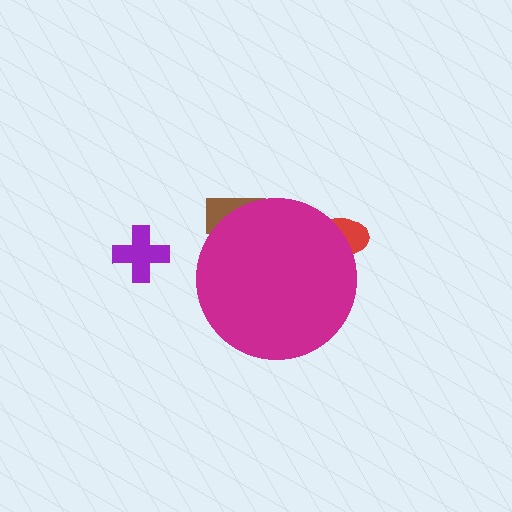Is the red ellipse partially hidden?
Yes, the red ellipse is partially hidden behind the magenta circle.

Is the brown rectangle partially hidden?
Yes, the brown rectangle is partially hidden behind the magenta circle.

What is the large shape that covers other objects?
A magenta circle.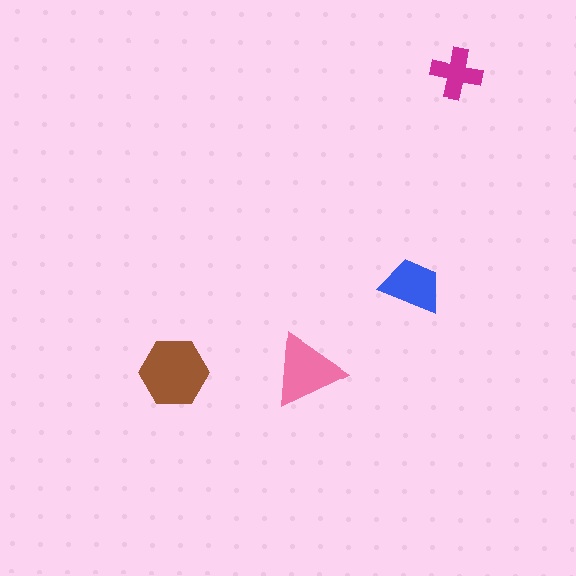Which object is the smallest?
The magenta cross.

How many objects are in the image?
There are 4 objects in the image.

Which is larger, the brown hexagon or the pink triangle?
The brown hexagon.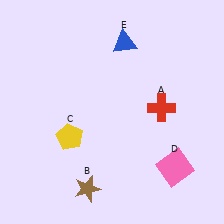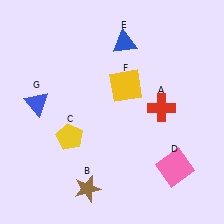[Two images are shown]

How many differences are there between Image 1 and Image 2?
There are 2 differences between the two images.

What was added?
A yellow square (F), a blue triangle (G) were added in Image 2.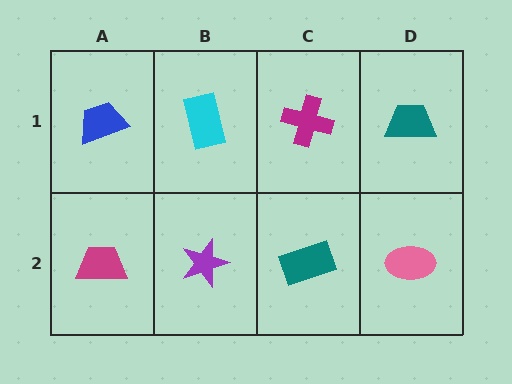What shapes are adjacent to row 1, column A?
A magenta trapezoid (row 2, column A), a cyan rectangle (row 1, column B).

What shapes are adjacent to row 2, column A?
A blue trapezoid (row 1, column A), a purple star (row 2, column B).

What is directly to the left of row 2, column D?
A teal rectangle.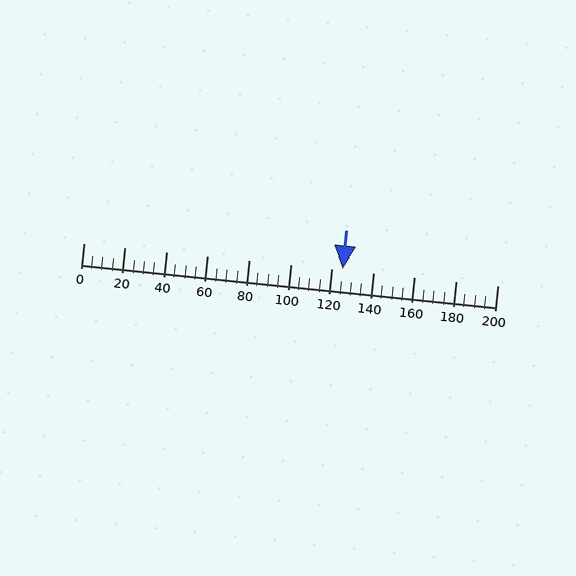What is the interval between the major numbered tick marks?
The major tick marks are spaced 20 units apart.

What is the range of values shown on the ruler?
The ruler shows values from 0 to 200.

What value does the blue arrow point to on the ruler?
The blue arrow points to approximately 125.